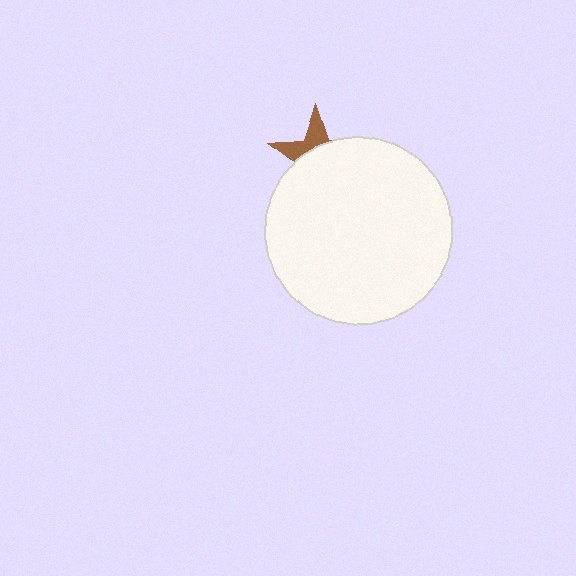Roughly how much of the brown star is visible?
A small part of it is visible (roughly 33%).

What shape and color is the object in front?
The object in front is a white circle.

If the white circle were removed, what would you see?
You would see the complete brown star.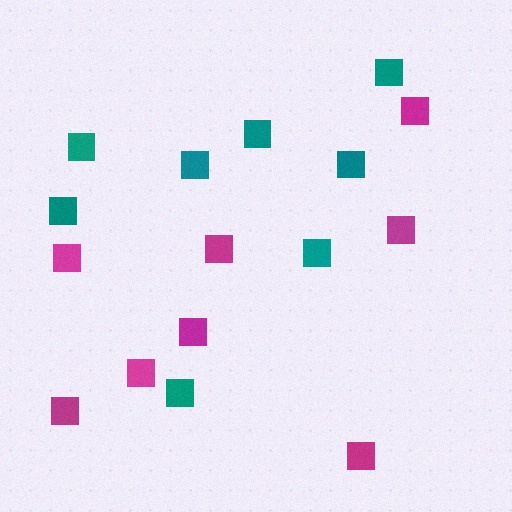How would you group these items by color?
There are 2 groups: one group of teal squares (8) and one group of magenta squares (8).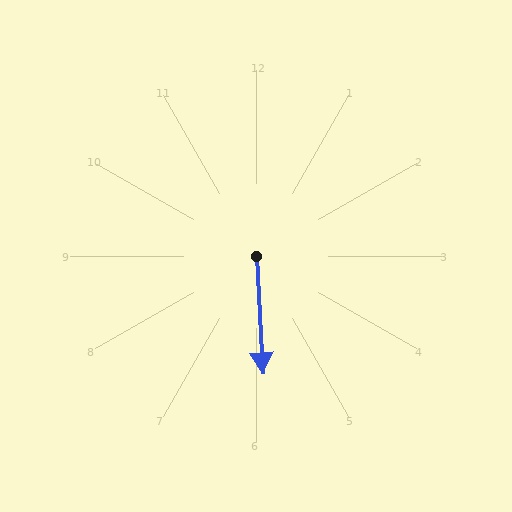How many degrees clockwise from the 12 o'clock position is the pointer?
Approximately 177 degrees.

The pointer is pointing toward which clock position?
Roughly 6 o'clock.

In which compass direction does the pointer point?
South.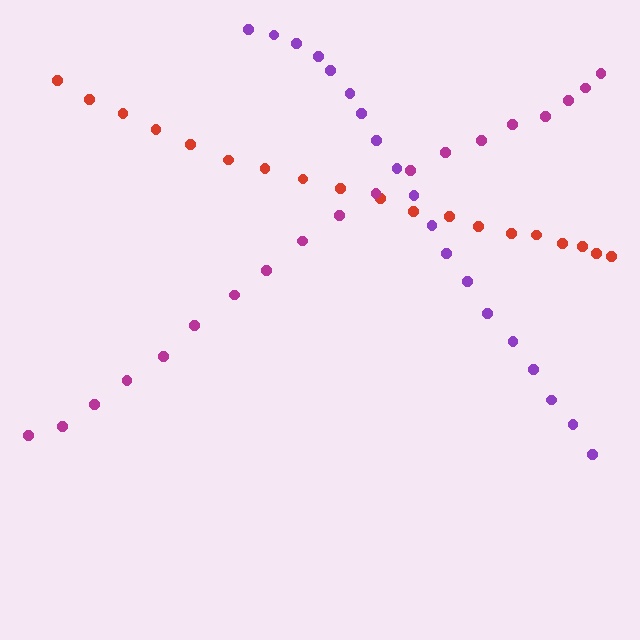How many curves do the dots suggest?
There are 3 distinct paths.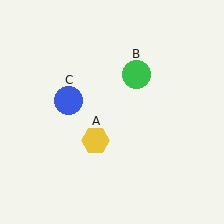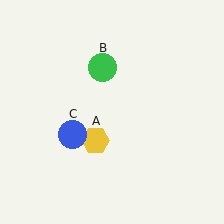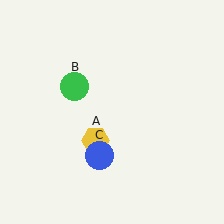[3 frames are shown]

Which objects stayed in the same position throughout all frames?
Yellow hexagon (object A) remained stationary.